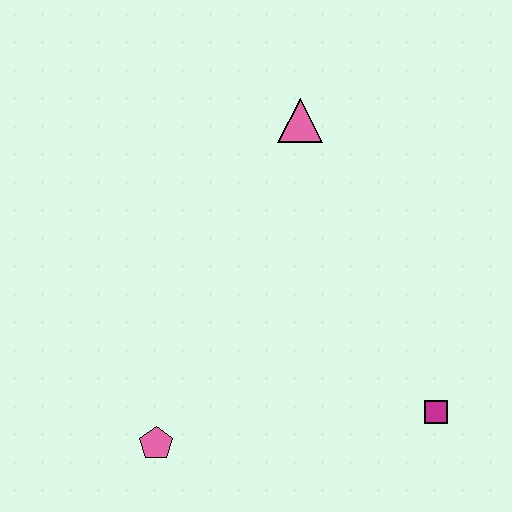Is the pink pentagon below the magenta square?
Yes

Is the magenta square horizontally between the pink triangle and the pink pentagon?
No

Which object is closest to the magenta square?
The pink pentagon is closest to the magenta square.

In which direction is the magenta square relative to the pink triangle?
The magenta square is below the pink triangle.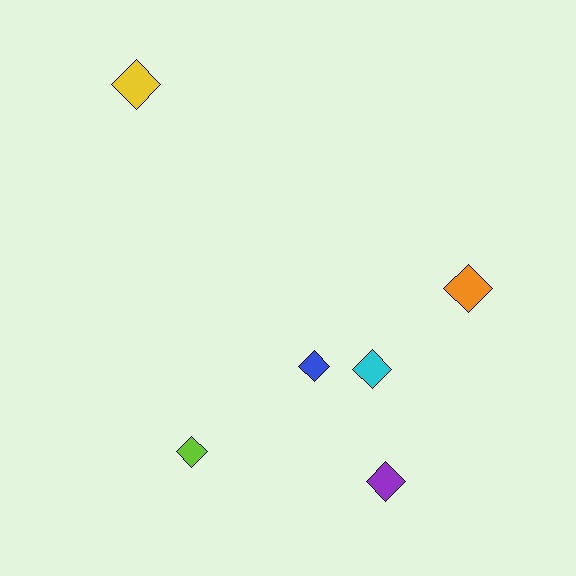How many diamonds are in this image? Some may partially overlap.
There are 6 diamonds.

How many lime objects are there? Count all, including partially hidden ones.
There is 1 lime object.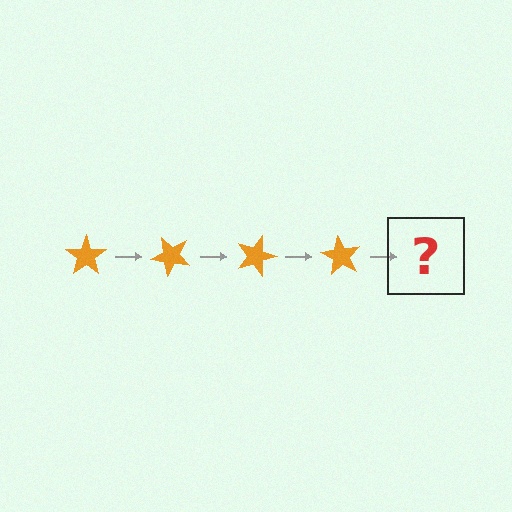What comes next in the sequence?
The next element should be an orange star rotated 180 degrees.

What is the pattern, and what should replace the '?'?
The pattern is that the star rotates 45 degrees each step. The '?' should be an orange star rotated 180 degrees.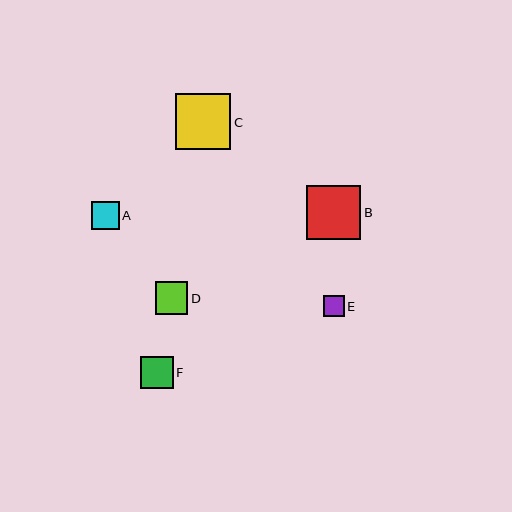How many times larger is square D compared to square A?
Square D is approximately 1.2 times the size of square A.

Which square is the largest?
Square C is the largest with a size of approximately 55 pixels.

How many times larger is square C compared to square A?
Square C is approximately 2.0 times the size of square A.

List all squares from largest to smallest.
From largest to smallest: C, B, F, D, A, E.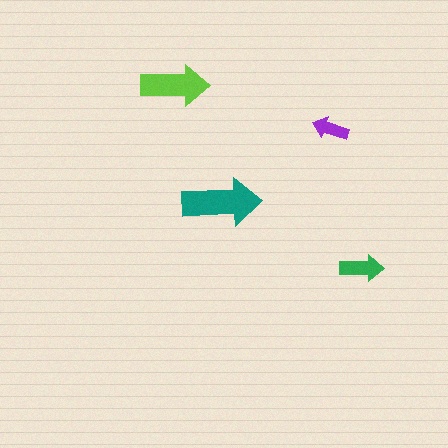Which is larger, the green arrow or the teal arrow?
The teal one.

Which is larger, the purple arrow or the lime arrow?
The lime one.